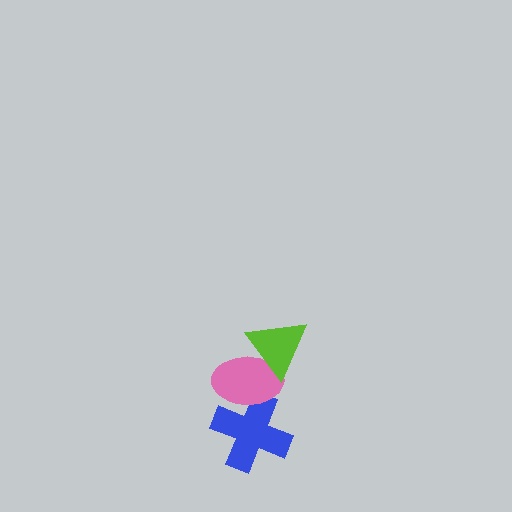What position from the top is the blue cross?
The blue cross is 3rd from the top.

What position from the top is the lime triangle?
The lime triangle is 1st from the top.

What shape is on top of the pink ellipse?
The lime triangle is on top of the pink ellipse.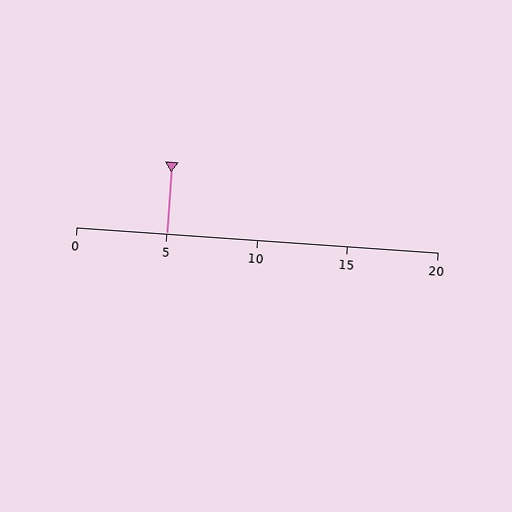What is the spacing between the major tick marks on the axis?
The major ticks are spaced 5 apart.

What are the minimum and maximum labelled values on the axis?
The axis runs from 0 to 20.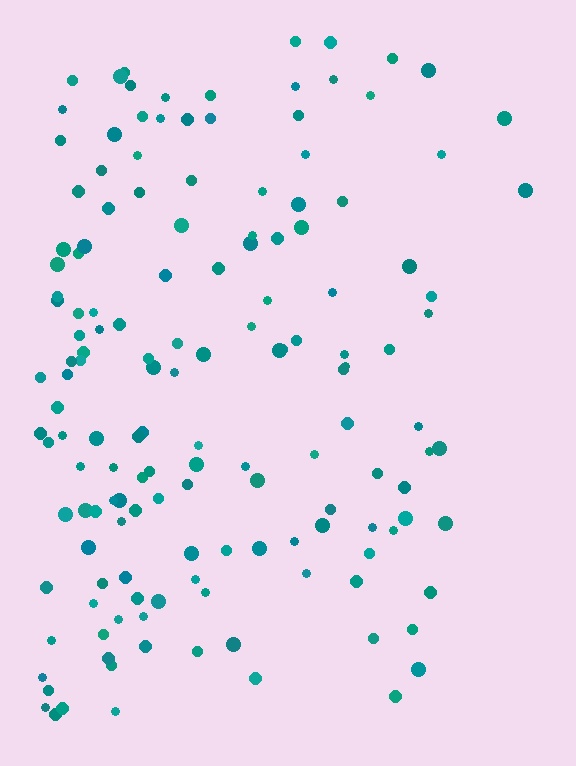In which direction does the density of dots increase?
From right to left, with the left side densest.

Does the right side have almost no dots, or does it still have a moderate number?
Still a moderate number, just noticeably fewer than the left.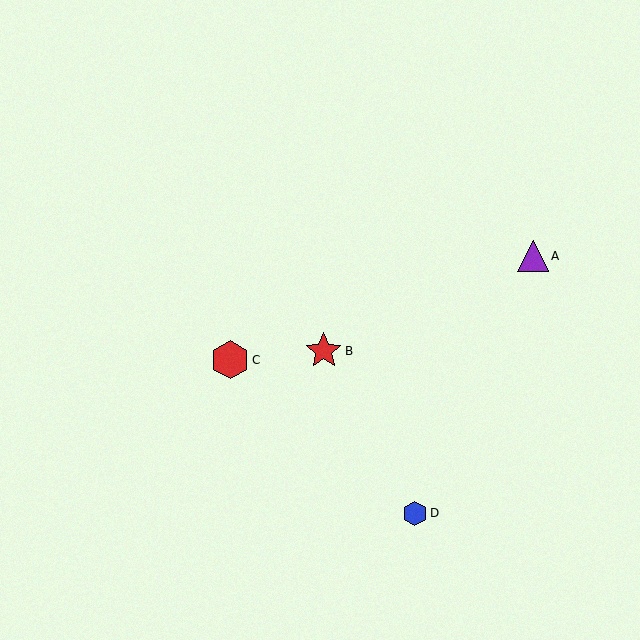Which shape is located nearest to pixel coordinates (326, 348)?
The red star (labeled B) at (324, 351) is nearest to that location.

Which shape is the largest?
The red hexagon (labeled C) is the largest.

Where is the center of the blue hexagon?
The center of the blue hexagon is at (415, 513).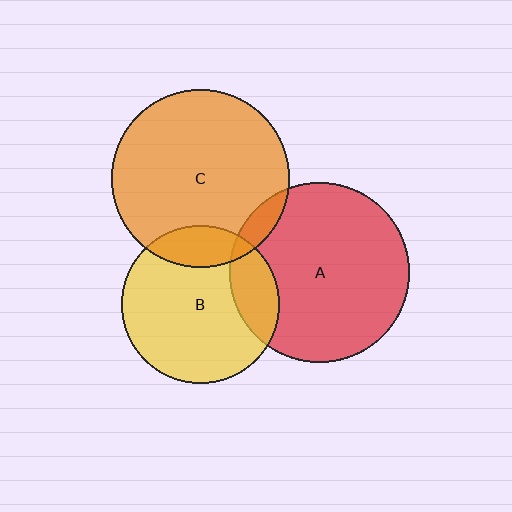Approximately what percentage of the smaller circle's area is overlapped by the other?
Approximately 15%.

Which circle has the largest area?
Circle A (red).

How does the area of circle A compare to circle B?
Approximately 1.3 times.